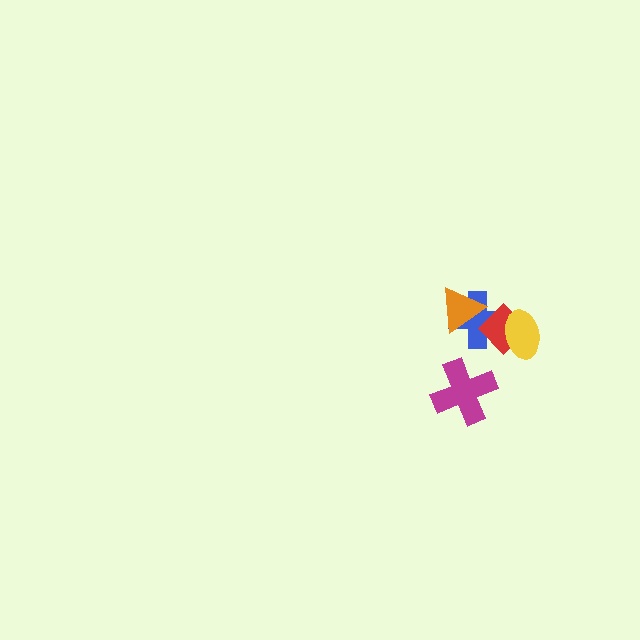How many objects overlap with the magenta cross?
0 objects overlap with the magenta cross.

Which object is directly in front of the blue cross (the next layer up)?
The red diamond is directly in front of the blue cross.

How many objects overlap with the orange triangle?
1 object overlaps with the orange triangle.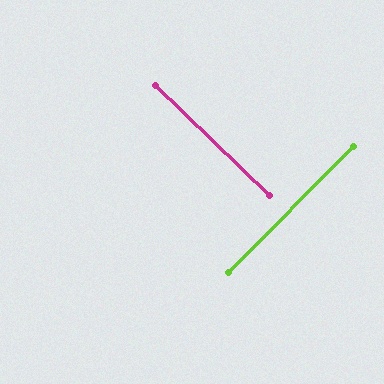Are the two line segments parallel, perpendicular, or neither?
Perpendicular — they meet at approximately 89°.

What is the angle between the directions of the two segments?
Approximately 89 degrees.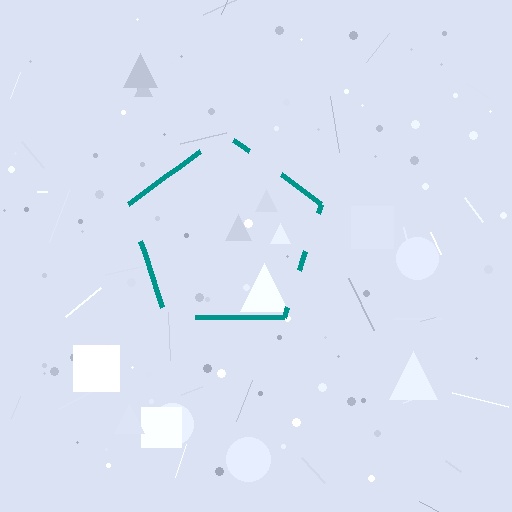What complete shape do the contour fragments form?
The contour fragments form a pentagon.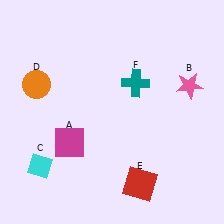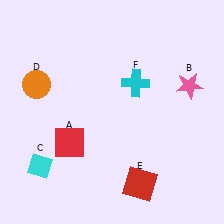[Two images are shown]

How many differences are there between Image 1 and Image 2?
There are 2 differences between the two images.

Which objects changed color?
A changed from magenta to red. F changed from teal to cyan.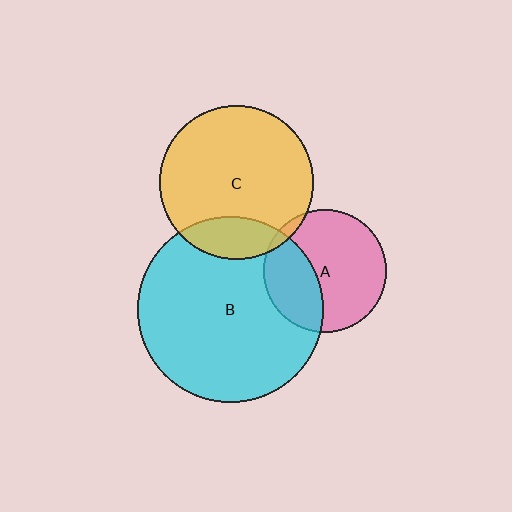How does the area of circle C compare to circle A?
Approximately 1.6 times.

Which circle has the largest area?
Circle B (cyan).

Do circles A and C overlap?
Yes.